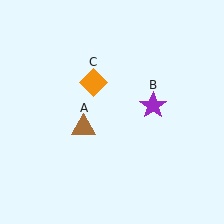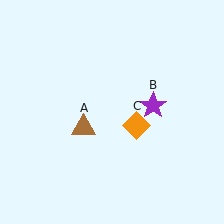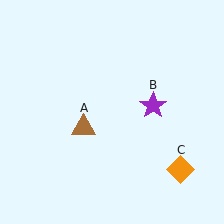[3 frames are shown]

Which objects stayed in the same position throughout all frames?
Brown triangle (object A) and purple star (object B) remained stationary.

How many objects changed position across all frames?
1 object changed position: orange diamond (object C).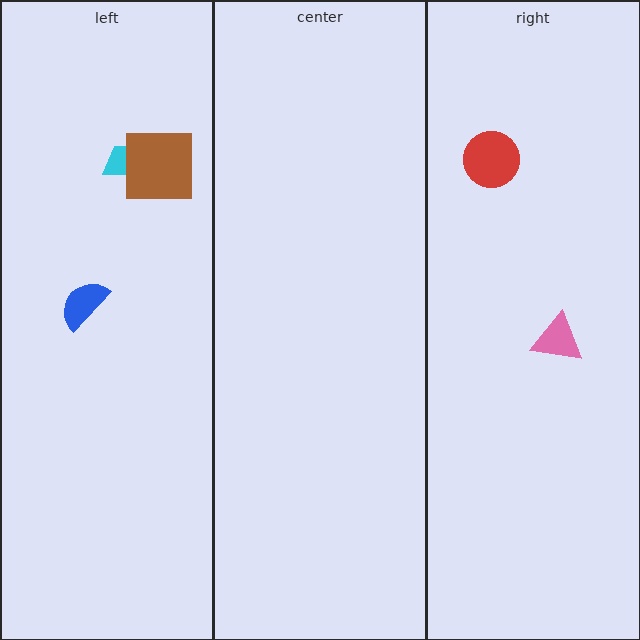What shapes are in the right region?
The pink triangle, the red circle.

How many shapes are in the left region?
3.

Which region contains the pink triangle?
The right region.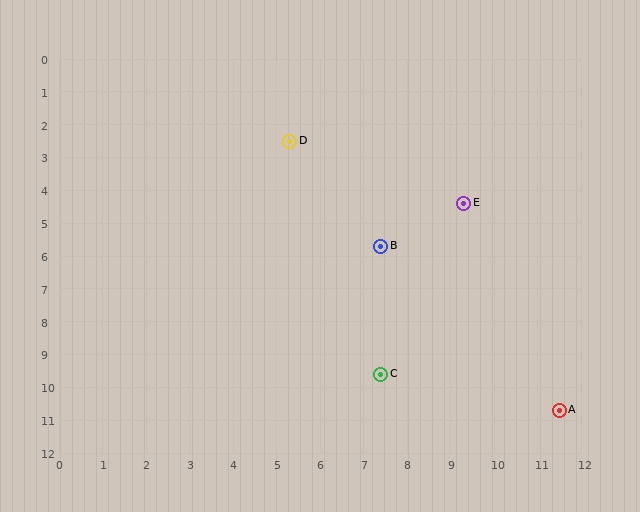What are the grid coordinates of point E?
Point E is at approximately (9.3, 4.4).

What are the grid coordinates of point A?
Point A is at approximately (11.5, 10.7).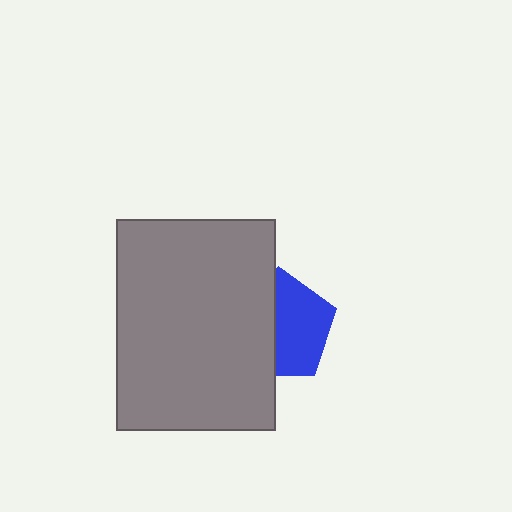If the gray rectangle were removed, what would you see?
You would see the complete blue pentagon.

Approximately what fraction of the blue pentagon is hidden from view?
Roughly 46% of the blue pentagon is hidden behind the gray rectangle.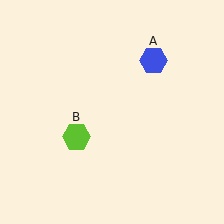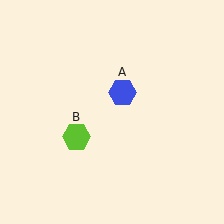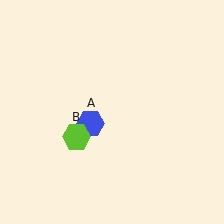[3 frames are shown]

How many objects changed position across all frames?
1 object changed position: blue hexagon (object A).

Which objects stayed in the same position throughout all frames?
Lime hexagon (object B) remained stationary.